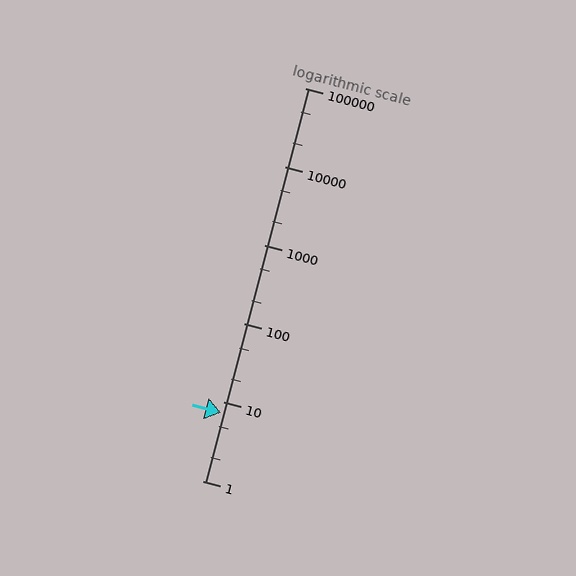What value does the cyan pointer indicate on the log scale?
The pointer indicates approximately 7.4.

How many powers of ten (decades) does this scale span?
The scale spans 5 decades, from 1 to 100000.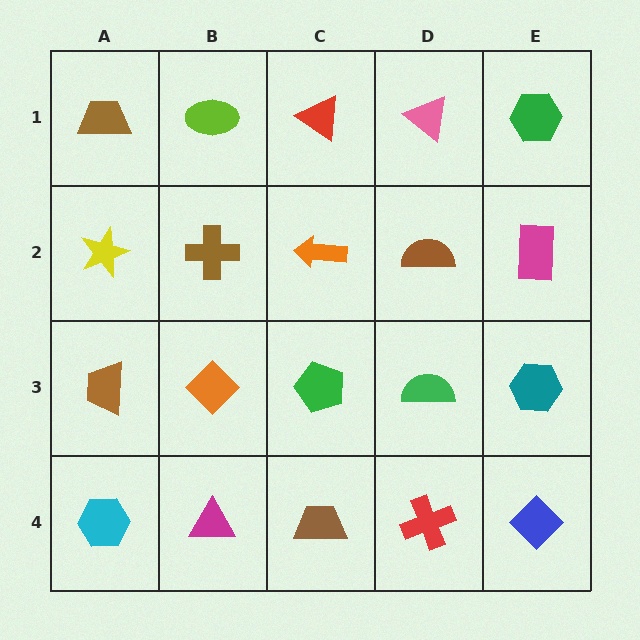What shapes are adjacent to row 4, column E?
A teal hexagon (row 3, column E), a red cross (row 4, column D).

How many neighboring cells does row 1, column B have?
3.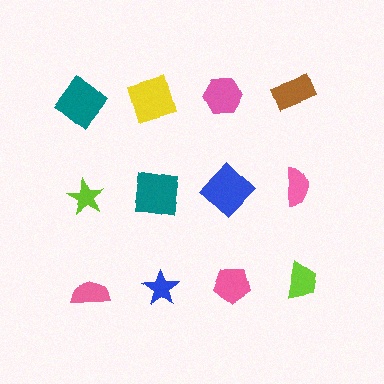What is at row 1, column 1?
A teal diamond.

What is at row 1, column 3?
A pink hexagon.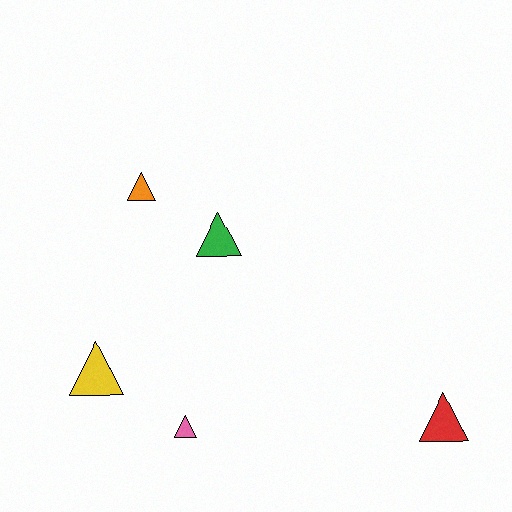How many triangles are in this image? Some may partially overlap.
There are 5 triangles.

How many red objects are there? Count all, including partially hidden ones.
There is 1 red object.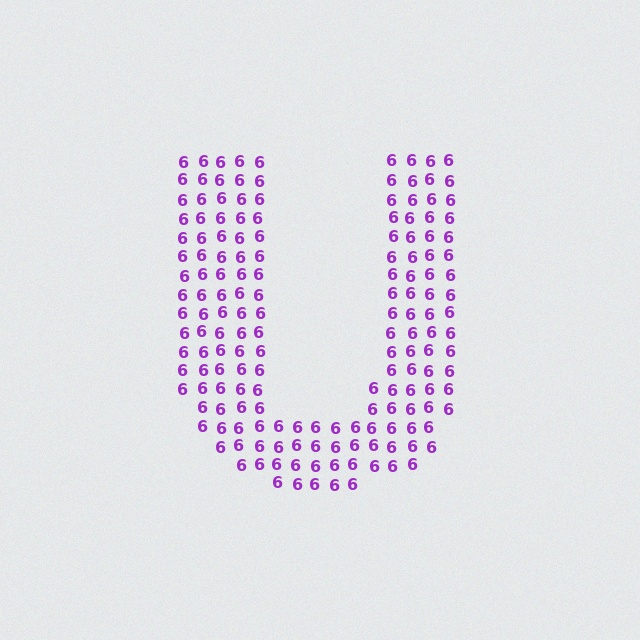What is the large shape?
The large shape is the letter U.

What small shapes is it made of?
It is made of small digit 6's.